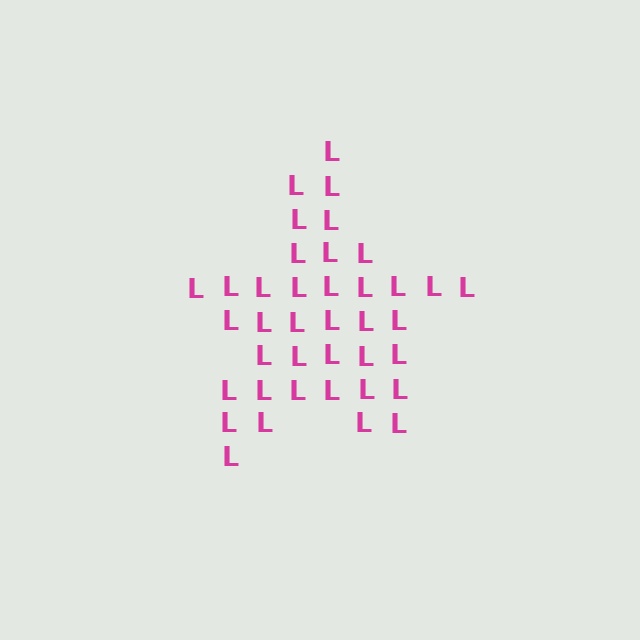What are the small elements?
The small elements are letter L's.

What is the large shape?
The large shape is a star.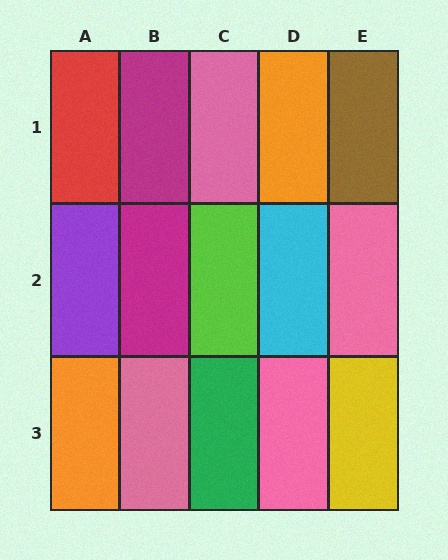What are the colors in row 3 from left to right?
Orange, pink, green, pink, yellow.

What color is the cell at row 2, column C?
Lime.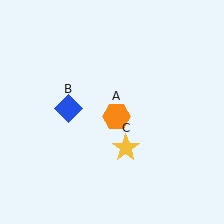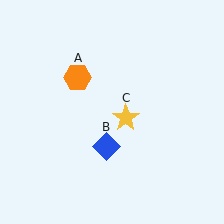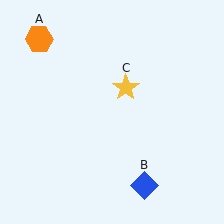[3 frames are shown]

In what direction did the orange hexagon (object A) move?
The orange hexagon (object A) moved up and to the left.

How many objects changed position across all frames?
3 objects changed position: orange hexagon (object A), blue diamond (object B), yellow star (object C).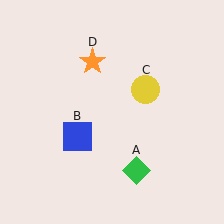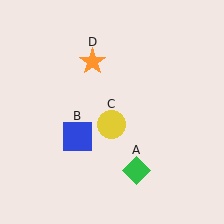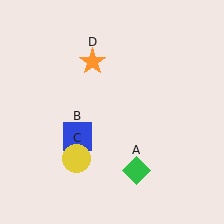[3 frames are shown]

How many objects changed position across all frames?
1 object changed position: yellow circle (object C).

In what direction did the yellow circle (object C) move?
The yellow circle (object C) moved down and to the left.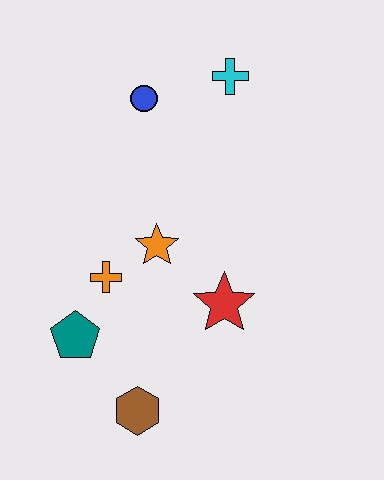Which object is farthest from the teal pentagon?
The cyan cross is farthest from the teal pentagon.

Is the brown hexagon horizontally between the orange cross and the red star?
Yes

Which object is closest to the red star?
The orange star is closest to the red star.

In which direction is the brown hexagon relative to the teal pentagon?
The brown hexagon is below the teal pentagon.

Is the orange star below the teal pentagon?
No